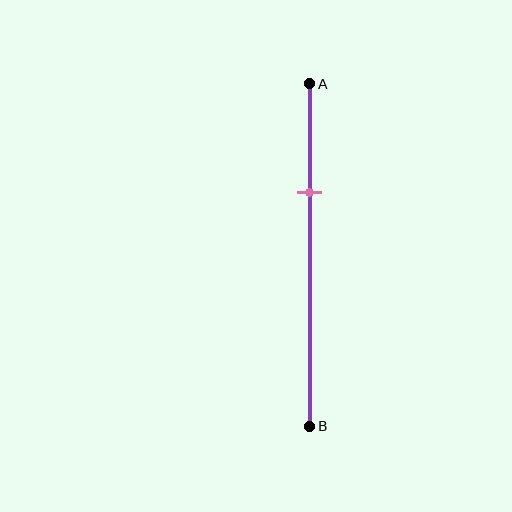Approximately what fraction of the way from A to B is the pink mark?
The pink mark is approximately 30% of the way from A to B.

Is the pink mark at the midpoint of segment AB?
No, the mark is at about 30% from A, not at the 50% midpoint.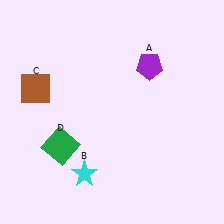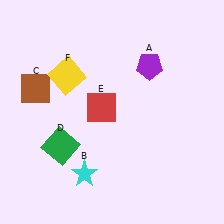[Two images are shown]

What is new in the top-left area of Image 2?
A yellow square (F) was added in the top-left area of Image 2.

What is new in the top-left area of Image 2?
A red square (E) was added in the top-left area of Image 2.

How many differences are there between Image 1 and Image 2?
There are 2 differences between the two images.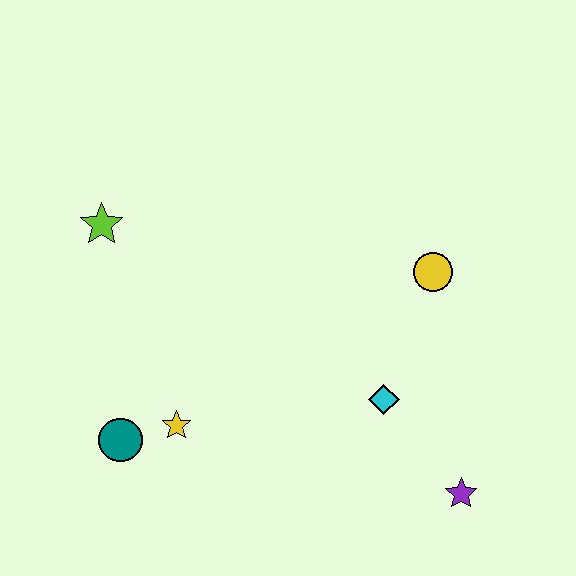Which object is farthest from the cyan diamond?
The lime star is farthest from the cyan diamond.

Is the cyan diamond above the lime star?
No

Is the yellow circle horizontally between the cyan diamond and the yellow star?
No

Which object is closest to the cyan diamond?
The purple star is closest to the cyan diamond.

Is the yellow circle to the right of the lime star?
Yes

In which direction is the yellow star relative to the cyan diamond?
The yellow star is to the left of the cyan diamond.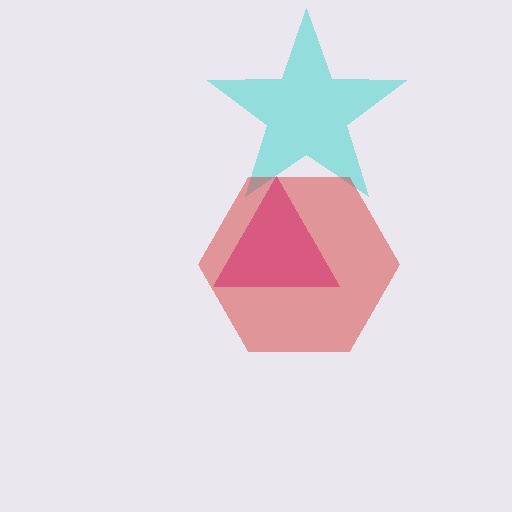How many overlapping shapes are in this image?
There are 3 overlapping shapes in the image.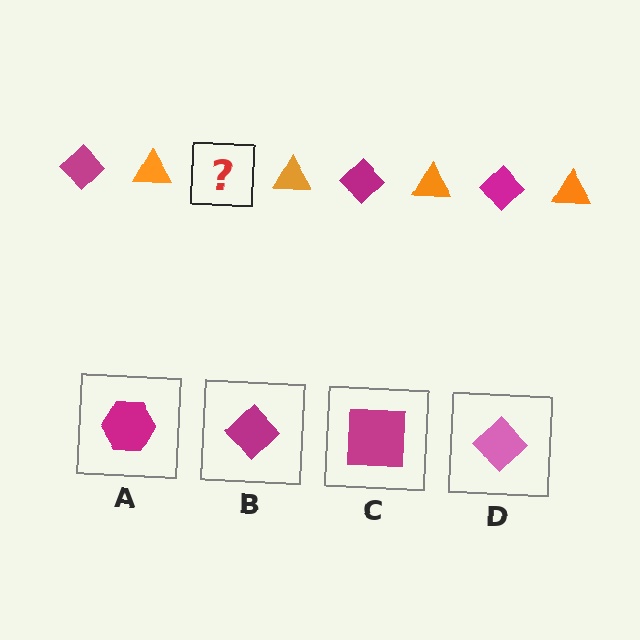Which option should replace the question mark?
Option B.